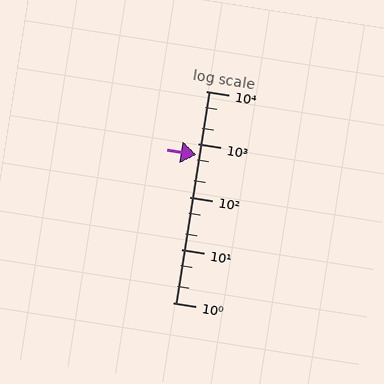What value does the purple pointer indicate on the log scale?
The pointer indicates approximately 620.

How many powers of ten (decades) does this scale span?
The scale spans 4 decades, from 1 to 10000.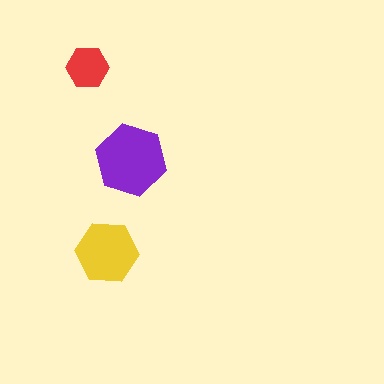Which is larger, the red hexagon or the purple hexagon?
The purple one.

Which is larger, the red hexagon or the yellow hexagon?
The yellow one.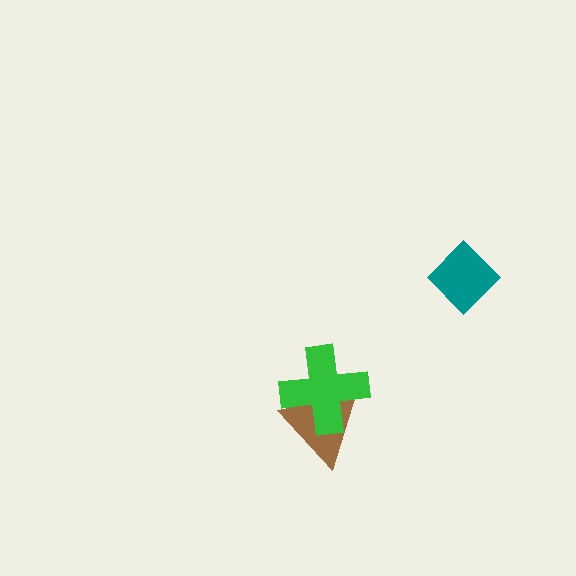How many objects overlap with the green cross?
1 object overlaps with the green cross.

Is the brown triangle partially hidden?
Yes, it is partially covered by another shape.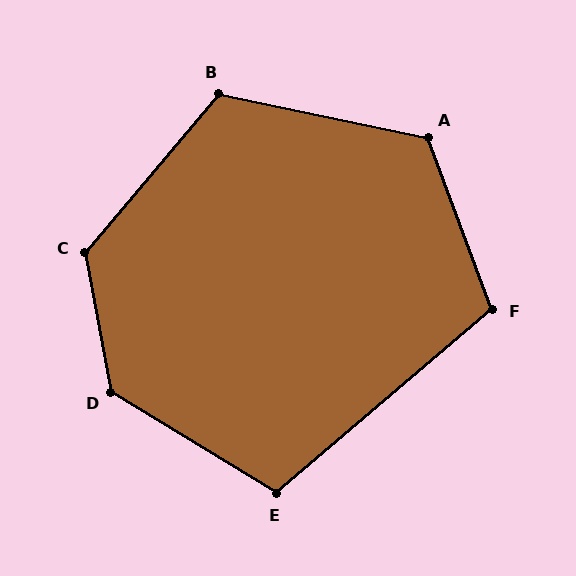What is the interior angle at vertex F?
Approximately 110 degrees (obtuse).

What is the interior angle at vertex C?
Approximately 129 degrees (obtuse).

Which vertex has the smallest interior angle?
E, at approximately 108 degrees.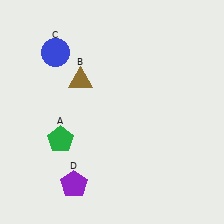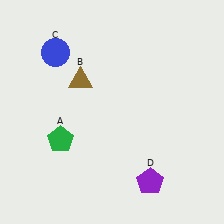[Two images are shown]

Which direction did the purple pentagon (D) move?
The purple pentagon (D) moved right.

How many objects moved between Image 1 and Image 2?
1 object moved between the two images.